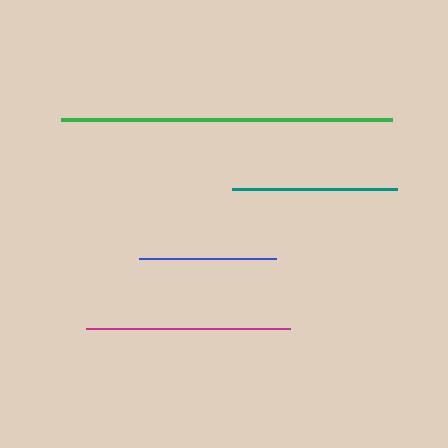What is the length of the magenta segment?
The magenta segment is approximately 204 pixels long.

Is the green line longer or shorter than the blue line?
The green line is longer than the blue line.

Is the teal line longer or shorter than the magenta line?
The magenta line is longer than the teal line.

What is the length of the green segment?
The green segment is approximately 331 pixels long.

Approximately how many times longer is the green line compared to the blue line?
The green line is approximately 2.4 times the length of the blue line.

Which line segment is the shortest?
The blue line is the shortest at approximately 137 pixels.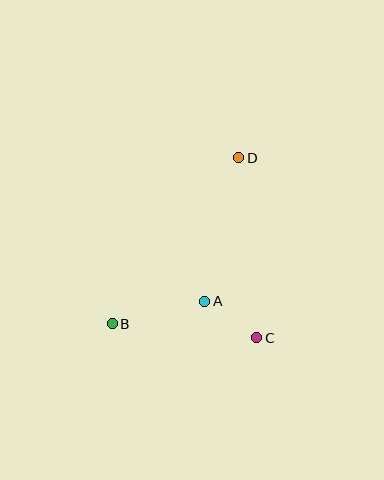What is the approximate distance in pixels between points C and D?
The distance between C and D is approximately 181 pixels.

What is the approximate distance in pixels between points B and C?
The distance between B and C is approximately 145 pixels.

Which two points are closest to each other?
Points A and C are closest to each other.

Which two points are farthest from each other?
Points B and D are farthest from each other.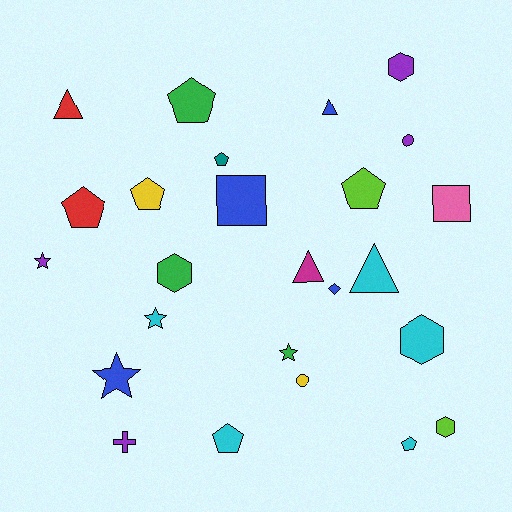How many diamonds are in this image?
There is 1 diamond.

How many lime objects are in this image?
There are 2 lime objects.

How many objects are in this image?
There are 25 objects.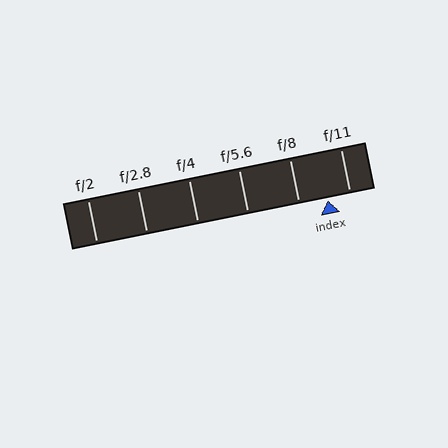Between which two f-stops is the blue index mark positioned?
The index mark is between f/8 and f/11.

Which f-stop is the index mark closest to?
The index mark is closest to f/11.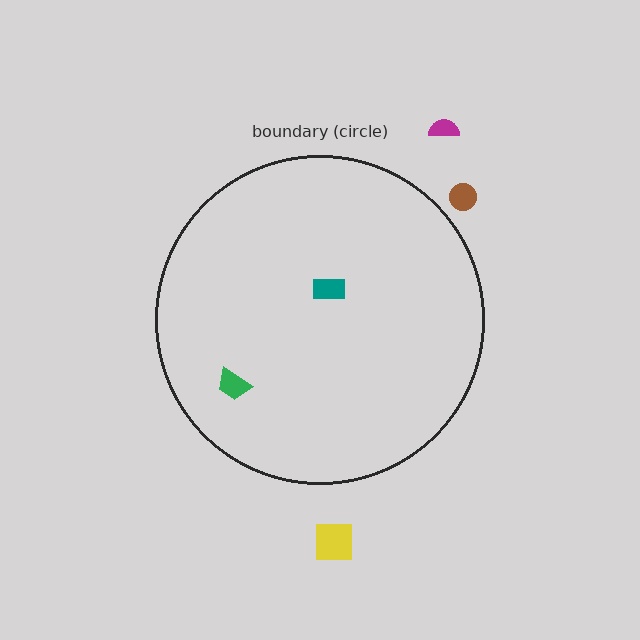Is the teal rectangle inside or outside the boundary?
Inside.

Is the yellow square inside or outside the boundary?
Outside.